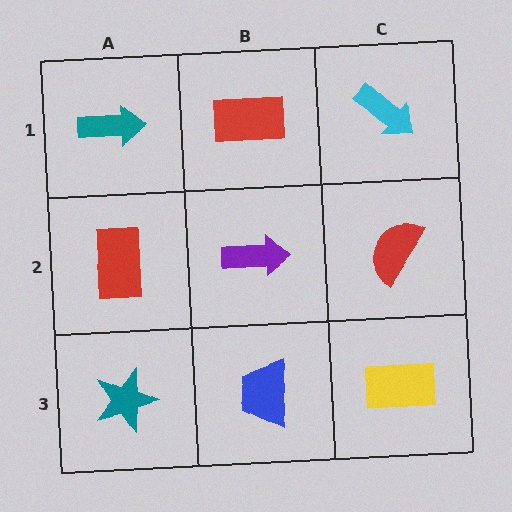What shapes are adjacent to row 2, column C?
A cyan arrow (row 1, column C), a yellow rectangle (row 3, column C), a purple arrow (row 2, column B).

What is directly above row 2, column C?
A cyan arrow.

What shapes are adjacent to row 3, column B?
A purple arrow (row 2, column B), a teal star (row 3, column A), a yellow rectangle (row 3, column C).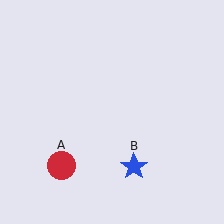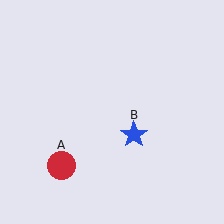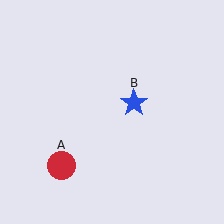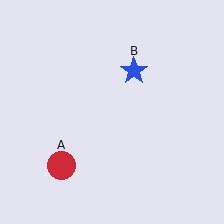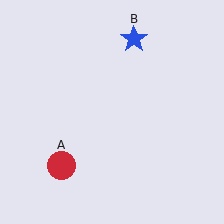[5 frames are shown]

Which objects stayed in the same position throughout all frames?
Red circle (object A) remained stationary.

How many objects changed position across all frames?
1 object changed position: blue star (object B).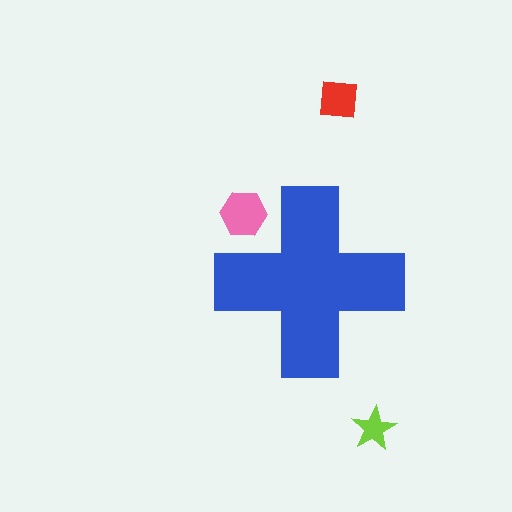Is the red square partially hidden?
No, the red square is fully visible.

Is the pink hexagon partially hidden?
Yes, the pink hexagon is partially hidden behind the blue cross.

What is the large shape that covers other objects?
A blue cross.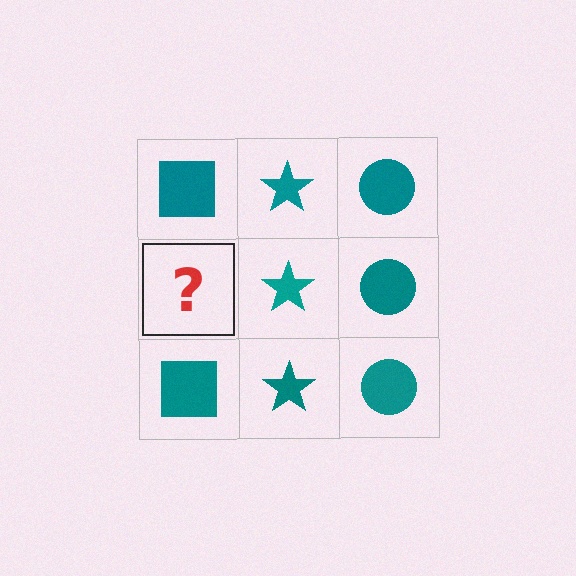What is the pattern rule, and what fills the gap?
The rule is that each column has a consistent shape. The gap should be filled with a teal square.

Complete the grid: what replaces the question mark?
The question mark should be replaced with a teal square.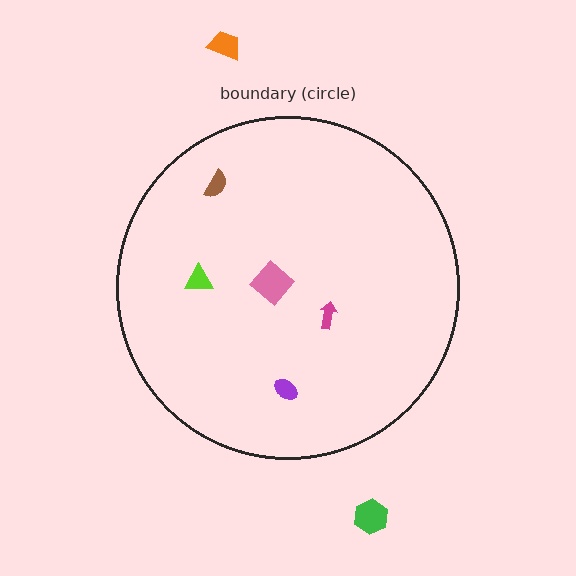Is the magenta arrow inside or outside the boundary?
Inside.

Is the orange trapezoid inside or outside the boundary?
Outside.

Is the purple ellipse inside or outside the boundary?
Inside.